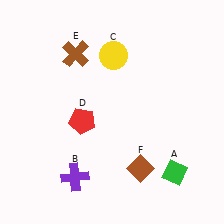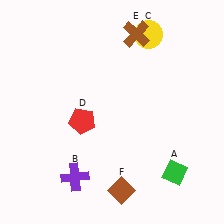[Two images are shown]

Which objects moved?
The objects that moved are: the yellow circle (C), the brown cross (E), the brown diamond (F).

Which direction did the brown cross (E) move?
The brown cross (E) moved right.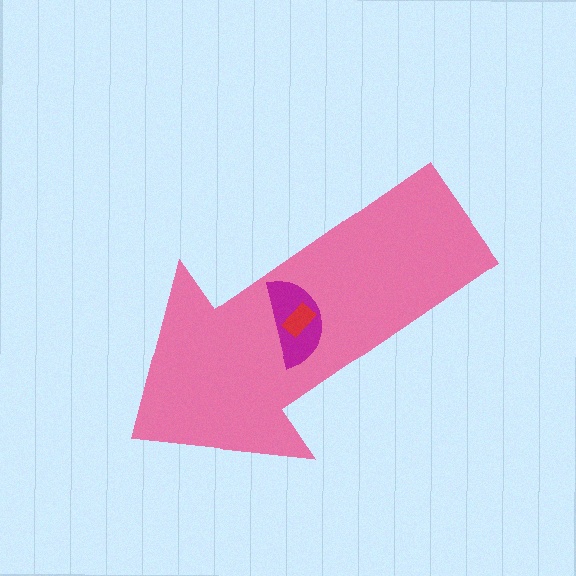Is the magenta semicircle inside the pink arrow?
Yes.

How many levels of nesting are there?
3.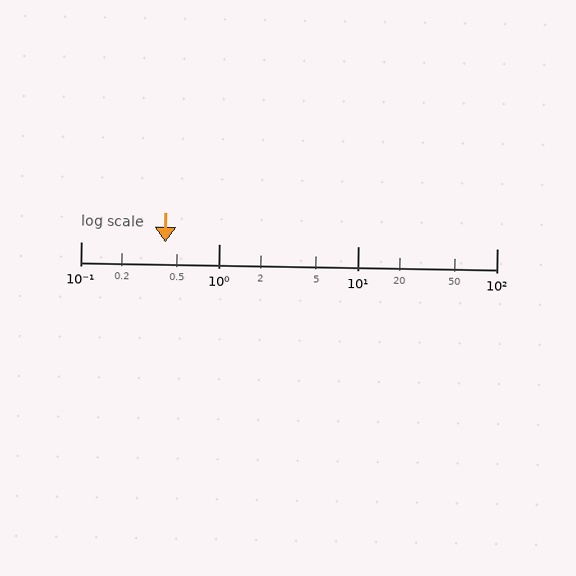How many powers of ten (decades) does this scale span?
The scale spans 3 decades, from 0.1 to 100.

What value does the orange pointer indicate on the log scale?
The pointer indicates approximately 0.41.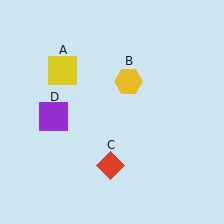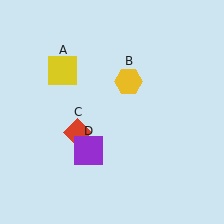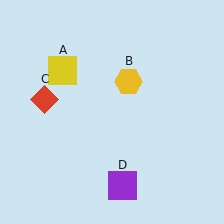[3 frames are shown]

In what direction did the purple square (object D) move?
The purple square (object D) moved down and to the right.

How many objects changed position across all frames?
2 objects changed position: red diamond (object C), purple square (object D).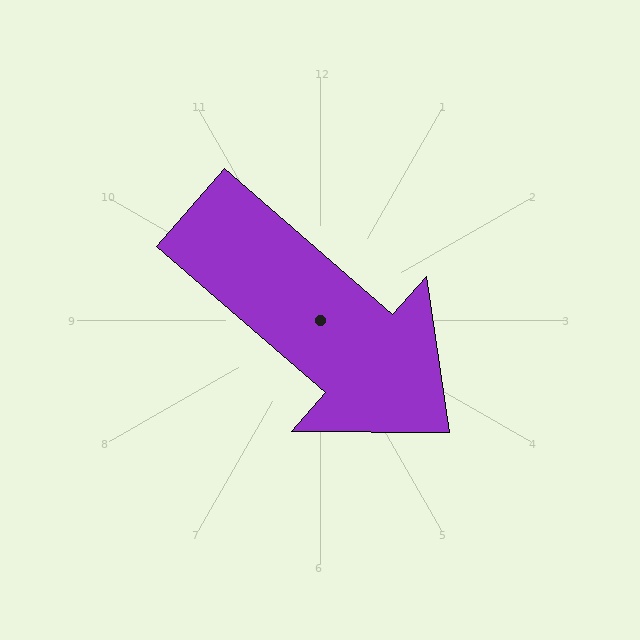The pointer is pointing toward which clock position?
Roughly 4 o'clock.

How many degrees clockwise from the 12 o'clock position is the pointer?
Approximately 131 degrees.